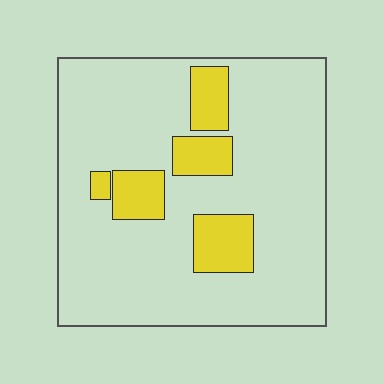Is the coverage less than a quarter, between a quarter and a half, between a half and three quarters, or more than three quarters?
Less than a quarter.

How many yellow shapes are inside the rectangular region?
5.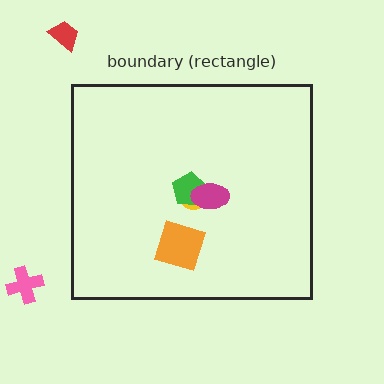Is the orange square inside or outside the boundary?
Inside.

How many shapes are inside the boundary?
4 inside, 2 outside.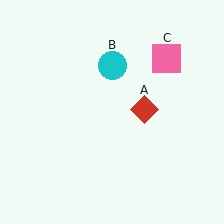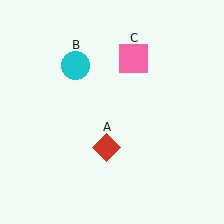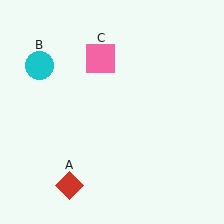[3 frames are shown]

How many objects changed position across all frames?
3 objects changed position: red diamond (object A), cyan circle (object B), pink square (object C).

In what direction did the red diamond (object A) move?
The red diamond (object A) moved down and to the left.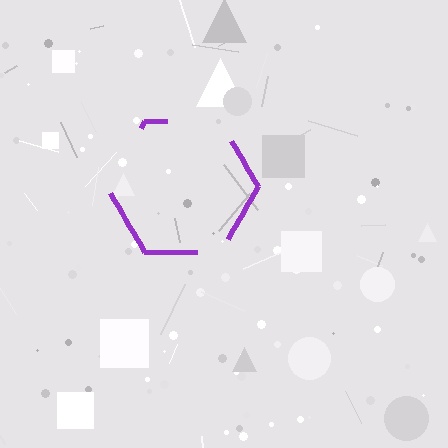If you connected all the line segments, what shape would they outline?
They would outline a hexagon.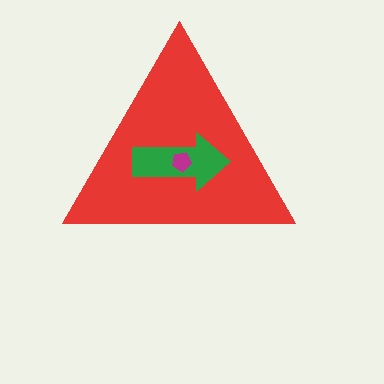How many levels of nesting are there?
3.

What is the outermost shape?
The red triangle.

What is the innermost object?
The magenta pentagon.